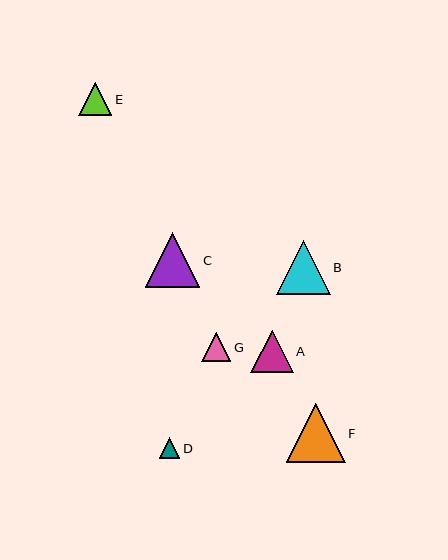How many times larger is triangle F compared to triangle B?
Triangle F is approximately 1.1 times the size of triangle B.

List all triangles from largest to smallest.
From largest to smallest: F, C, B, A, E, G, D.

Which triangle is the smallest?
Triangle D is the smallest with a size of approximately 20 pixels.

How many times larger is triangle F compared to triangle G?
Triangle F is approximately 2.0 times the size of triangle G.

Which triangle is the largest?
Triangle F is the largest with a size of approximately 59 pixels.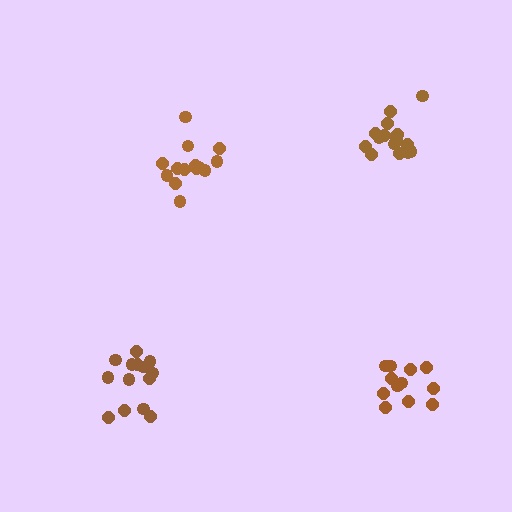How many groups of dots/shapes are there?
There are 4 groups.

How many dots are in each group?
Group 1: 14 dots, Group 2: 12 dots, Group 3: 14 dots, Group 4: 15 dots (55 total).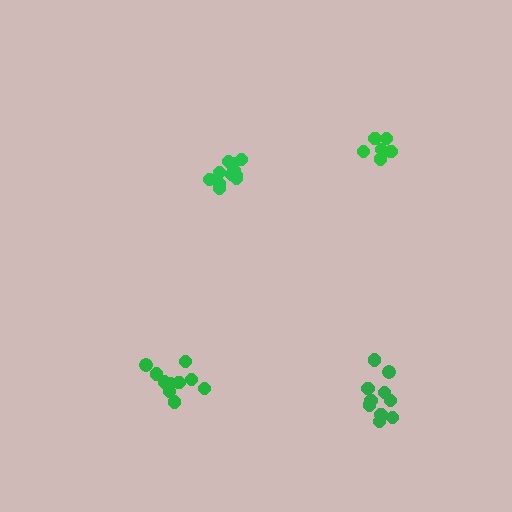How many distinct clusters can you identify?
There are 4 distinct clusters.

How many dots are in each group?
Group 1: 10 dots, Group 2: 11 dots, Group 3: 6 dots, Group 4: 10 dots (37 total).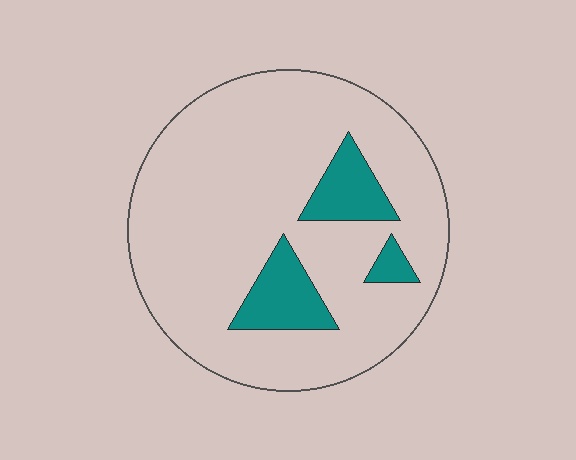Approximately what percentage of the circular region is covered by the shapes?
Approximately 15%.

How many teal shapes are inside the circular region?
3.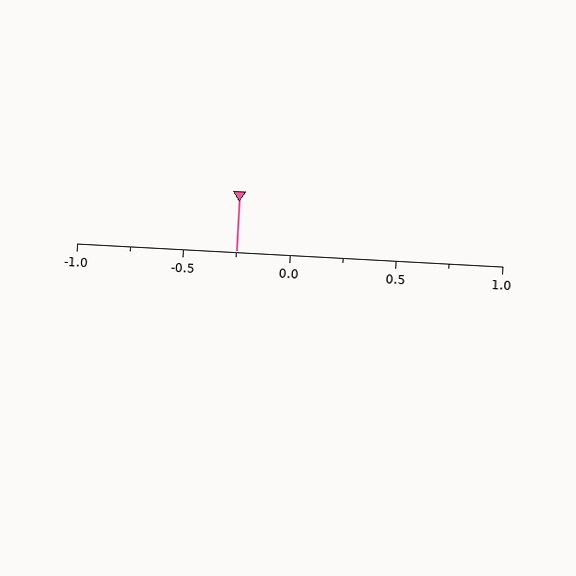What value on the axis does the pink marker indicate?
The marker indicates approximately -0.25.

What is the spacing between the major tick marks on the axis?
The major ticks are spaced 0.5 apart.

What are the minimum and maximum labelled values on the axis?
The axis runs from -1.0 to 1.0.